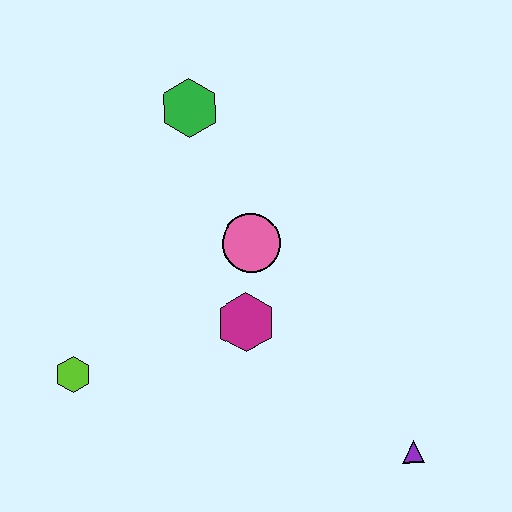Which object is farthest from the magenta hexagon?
The green hexagon is farthest from the magenta hexagon.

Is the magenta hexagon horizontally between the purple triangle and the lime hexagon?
Yes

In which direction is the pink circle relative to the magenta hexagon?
The pink circle is above the magenta hexagon.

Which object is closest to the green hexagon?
The pink circle is closest to the green hexagon.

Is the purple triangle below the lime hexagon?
Yes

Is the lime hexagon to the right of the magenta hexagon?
No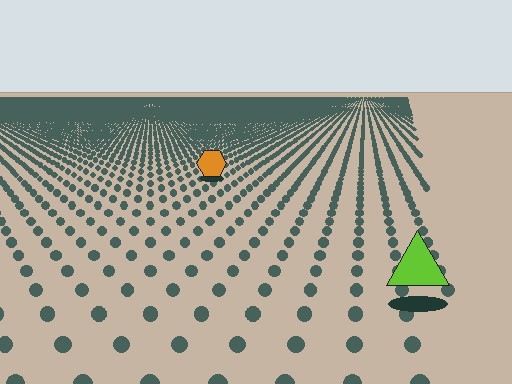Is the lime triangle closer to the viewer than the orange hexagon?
Yes. The lime triangle is closer — you can tell from the texture gradient: the ground texture is coarser near it.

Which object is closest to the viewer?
The lime triangle is closest. The texture marks near it are larger and more spread out.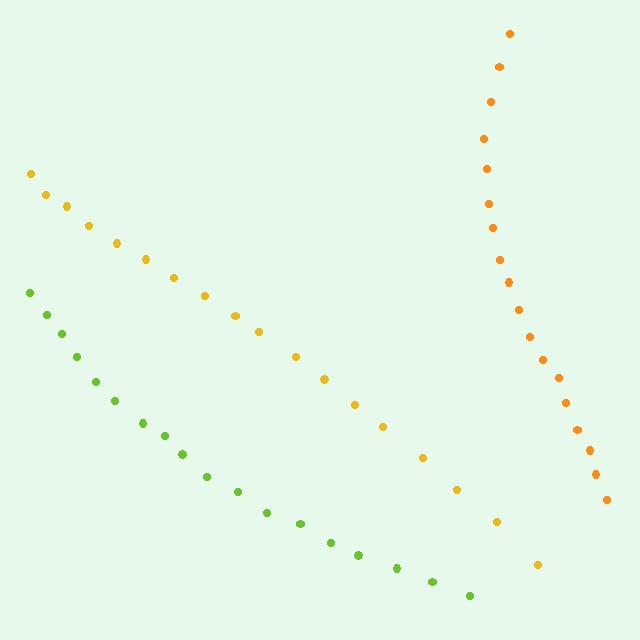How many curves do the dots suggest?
There are 3 distinct paths.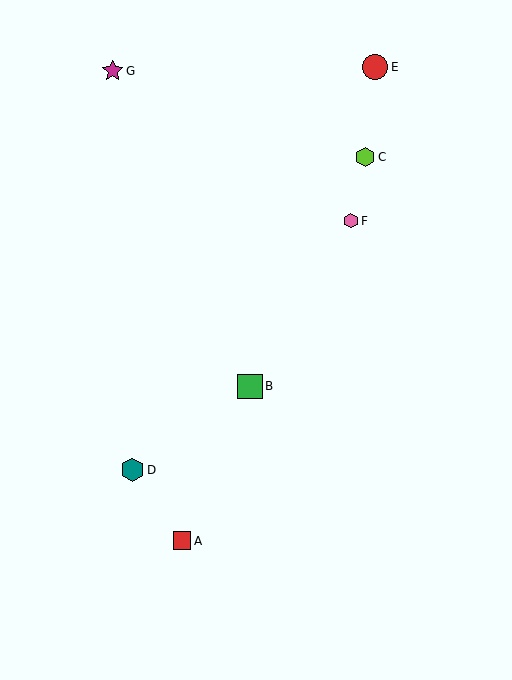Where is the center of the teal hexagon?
The center of the teal hexagon is at (132, 470).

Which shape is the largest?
The red circle (labeled E) is the largest.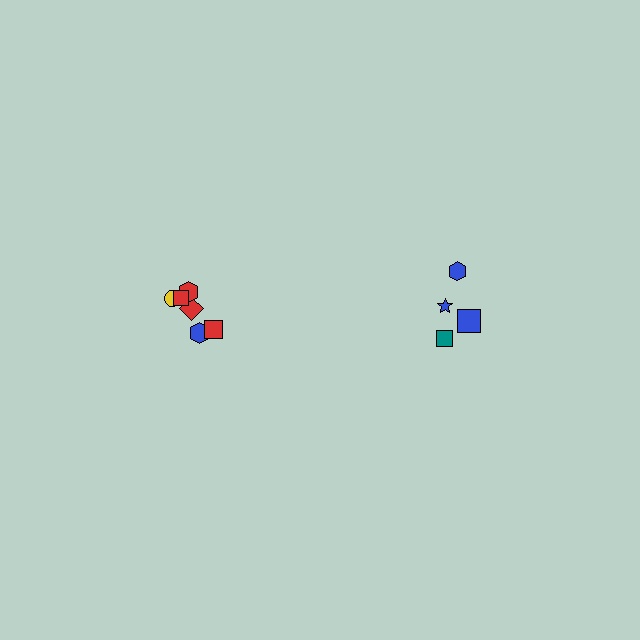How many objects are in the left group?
There are 6 objects.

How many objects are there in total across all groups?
There are 10 objects.